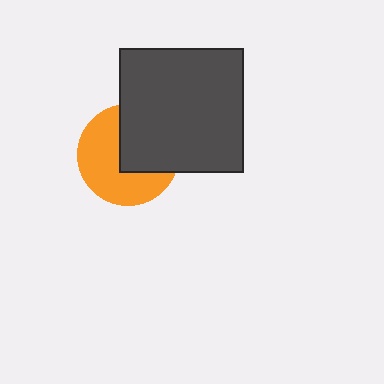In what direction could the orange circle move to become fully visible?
The orange circle could move toward the lower-left. That would shift it out from behind the dark gray square entirely.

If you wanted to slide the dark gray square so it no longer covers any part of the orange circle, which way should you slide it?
Slide it toward the upper-right — that is the most direct way to separate the two shapes.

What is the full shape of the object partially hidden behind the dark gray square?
The partially hidden object is an orange circle.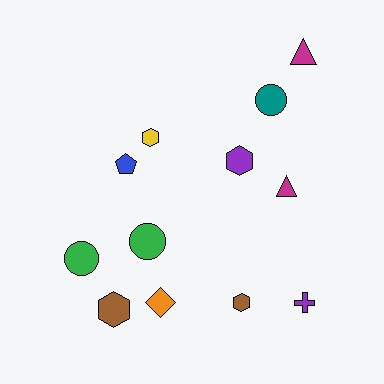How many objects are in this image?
There are 12 objects.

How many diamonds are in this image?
There is 1 diamond.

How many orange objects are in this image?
There is 1 orange object.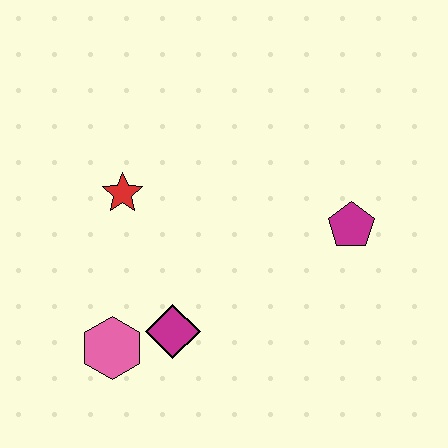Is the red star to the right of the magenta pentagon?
No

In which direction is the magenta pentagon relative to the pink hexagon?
The magenta pentagon is to the right of the pink hexagon.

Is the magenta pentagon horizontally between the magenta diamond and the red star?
No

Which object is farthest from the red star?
The magenta pentagon is farthest from the red star.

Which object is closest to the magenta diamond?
The pink hexagon is closest to the magenta diamond.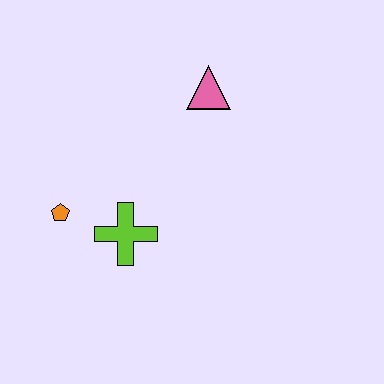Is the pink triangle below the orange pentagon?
No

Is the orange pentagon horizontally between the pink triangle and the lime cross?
No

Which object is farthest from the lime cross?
The pink triangle is farthest from the lime cross.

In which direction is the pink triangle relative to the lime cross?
The pink triangle is above the lime cross.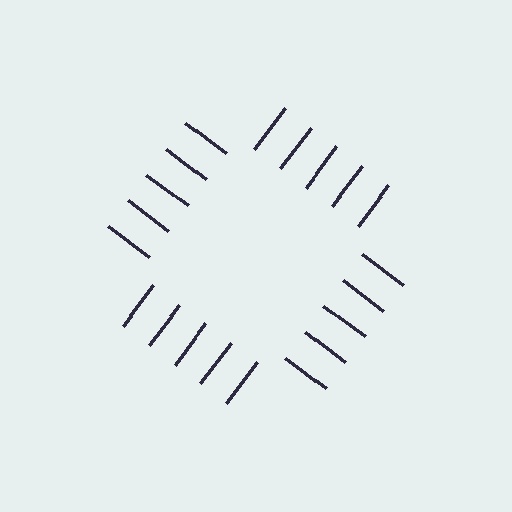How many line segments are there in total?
20 — 5 along each of the 4 edges.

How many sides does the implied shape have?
4 sides — the line-ends trace a square.